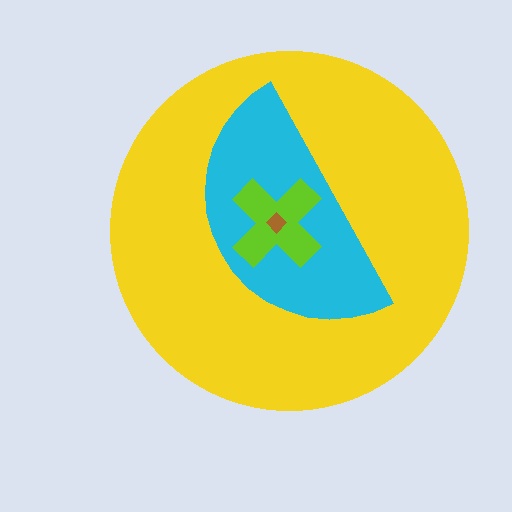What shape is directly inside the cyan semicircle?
The lime cross.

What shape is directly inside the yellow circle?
The cyan semicircle.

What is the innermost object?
The brown diamond.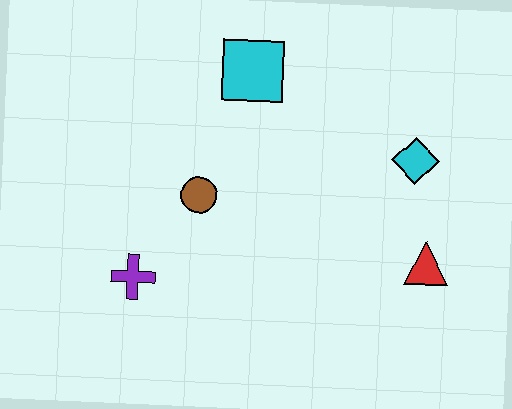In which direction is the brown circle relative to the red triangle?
The brown circle is to the left of the red triangle.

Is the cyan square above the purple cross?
Yes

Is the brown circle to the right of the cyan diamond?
No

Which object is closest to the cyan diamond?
The red triangle is closest to the cyan diamond.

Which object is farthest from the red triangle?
The purple cross is farthest from the red triangle.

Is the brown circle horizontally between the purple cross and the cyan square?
Yes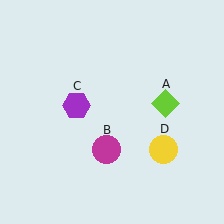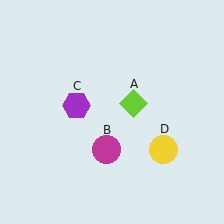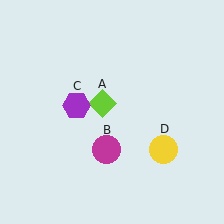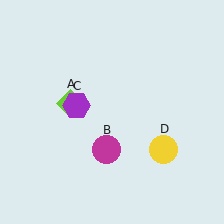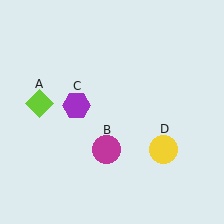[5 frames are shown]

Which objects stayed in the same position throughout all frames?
Magenta circle (object B) and purple hexagon (object C) and yellow circle (object D) remained stationary.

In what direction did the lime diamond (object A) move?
The lime diamond (object A) moved left.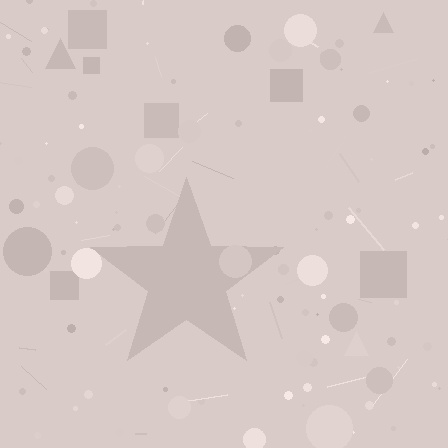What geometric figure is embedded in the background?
A star is embedded in the background.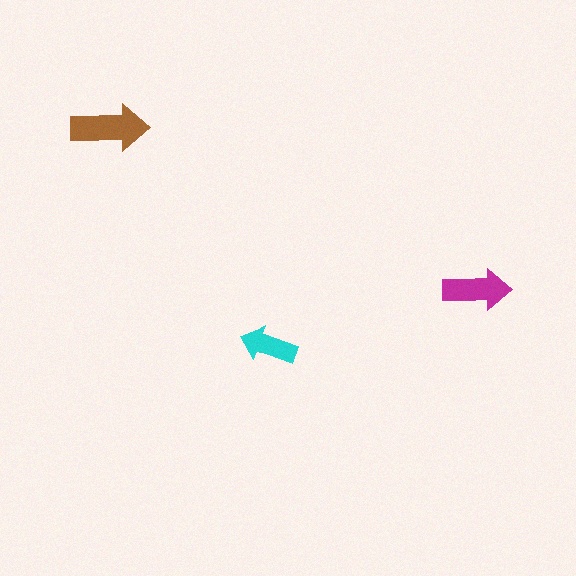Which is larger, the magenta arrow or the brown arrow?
The brown one.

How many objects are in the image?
There are 3 objects in the image.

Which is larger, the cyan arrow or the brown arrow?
The brown one.